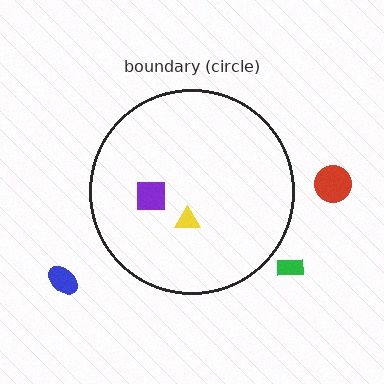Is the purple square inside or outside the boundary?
Inside.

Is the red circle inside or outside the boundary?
Outside.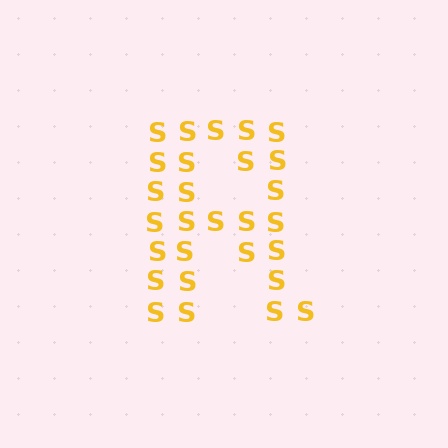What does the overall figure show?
The overall figure shows the letter R.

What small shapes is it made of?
It is made of small letter S's.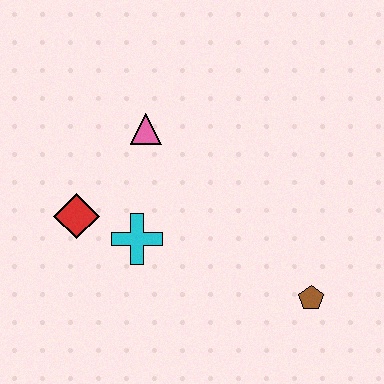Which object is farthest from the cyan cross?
The brown pentagon is farthest from the cyan cross.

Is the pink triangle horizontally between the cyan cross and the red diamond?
No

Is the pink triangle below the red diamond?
No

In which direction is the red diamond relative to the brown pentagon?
The red diamond is to the left of the brown pentagon.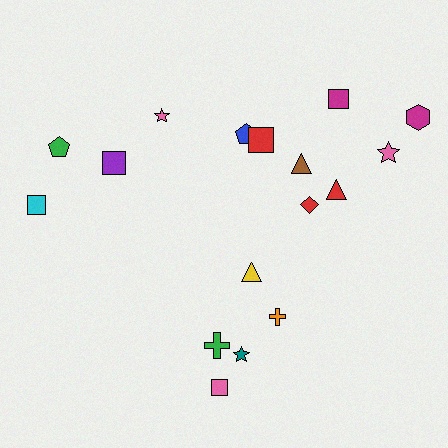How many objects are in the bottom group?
There are 5 objects.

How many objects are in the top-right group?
There are 8 objects.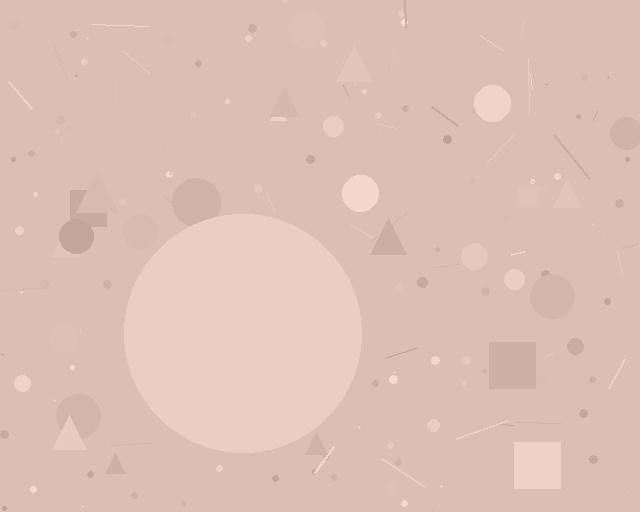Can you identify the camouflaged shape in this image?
The camouflaged shape is a circle.